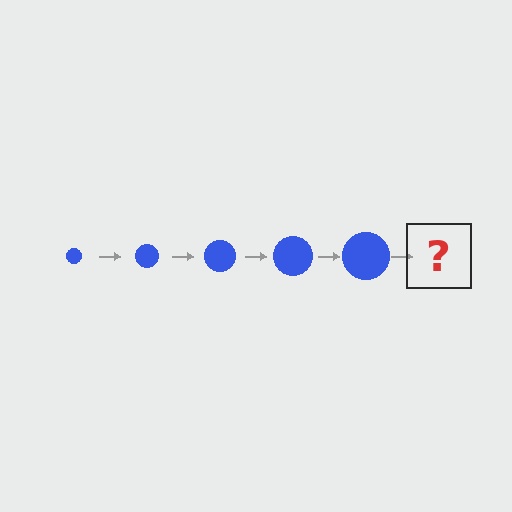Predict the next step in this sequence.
The next step is a blue circle, larger than the previous one.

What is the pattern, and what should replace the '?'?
The pattern is that the circle gets progressively larger each step. The '?' should be a blue circle, larger than the previous one.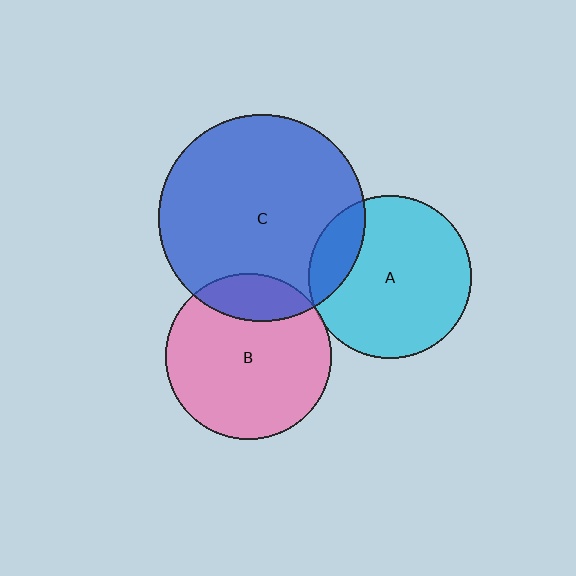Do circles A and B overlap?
Yes.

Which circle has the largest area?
Circle C (blue).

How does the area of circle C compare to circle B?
Approximately 1.5 times.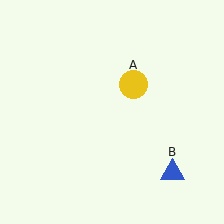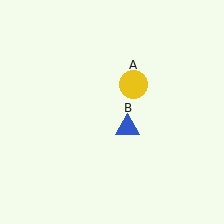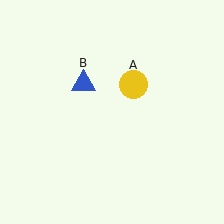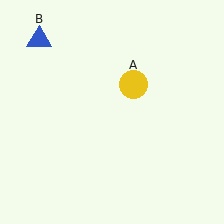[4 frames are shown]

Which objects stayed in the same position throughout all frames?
Yellow circle (object A) remained stationary.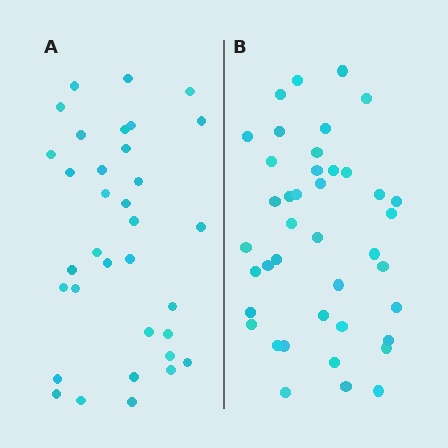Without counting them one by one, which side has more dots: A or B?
Region B (the right region) has more dots.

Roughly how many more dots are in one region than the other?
Region B has roughly 8 or so more dots than region A.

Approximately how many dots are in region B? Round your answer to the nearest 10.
About 40 dots. (The exact count is 41, which rounds to 40.)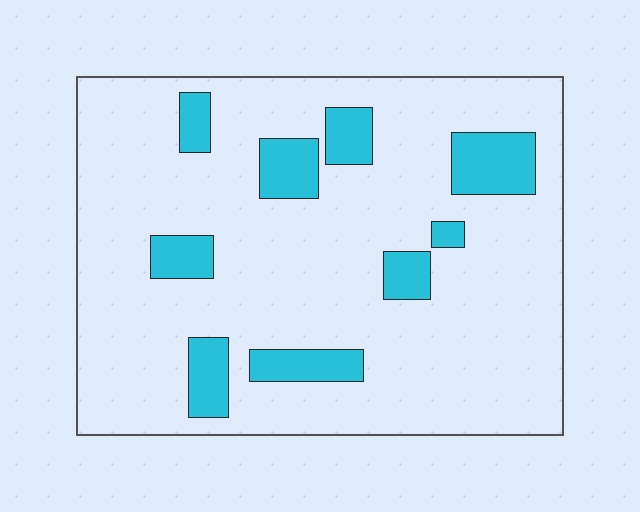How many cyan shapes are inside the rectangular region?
9.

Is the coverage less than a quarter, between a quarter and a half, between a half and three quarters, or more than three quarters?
Less than a quarter.